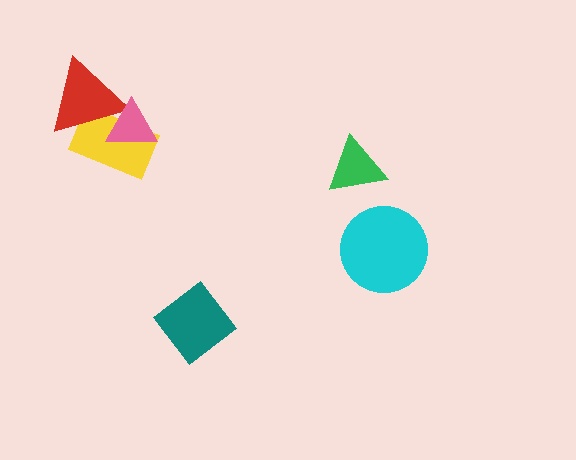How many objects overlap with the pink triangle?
2 objects overlap with the pink triangle.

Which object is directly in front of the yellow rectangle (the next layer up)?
The red triangle is directly in front of the yellow rectangle.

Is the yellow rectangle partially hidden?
Yes, it is partially covered by another shape.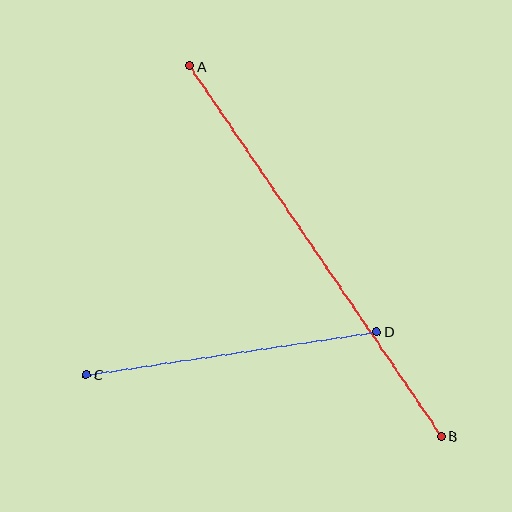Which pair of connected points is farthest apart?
Points A and B are farthest apart.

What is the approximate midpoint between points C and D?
The midpoint is at approximately (232, 353) pixels.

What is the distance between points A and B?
The distance is approximately 447 pixels.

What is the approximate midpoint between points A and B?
The midpoint is at approximately (316, 251) pixels.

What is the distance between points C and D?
The distance is approximately 294 pixels.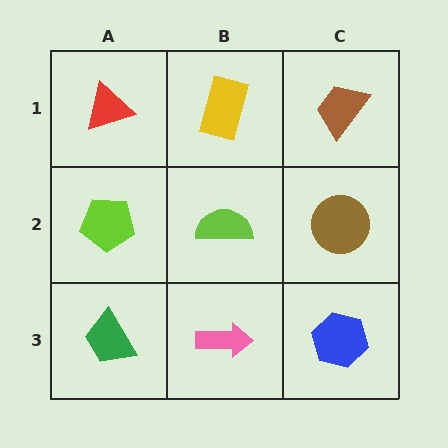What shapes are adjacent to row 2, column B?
A yellow rectangle (row 1, column B), a pink arrow (row 3, column B), a lime pentagon (row 2, column A), a brown circle (row 2, column C).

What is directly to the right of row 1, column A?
A yellow rectangle.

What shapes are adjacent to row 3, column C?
A brown circle (row 2, column C), a pink arrow (row 3, column B).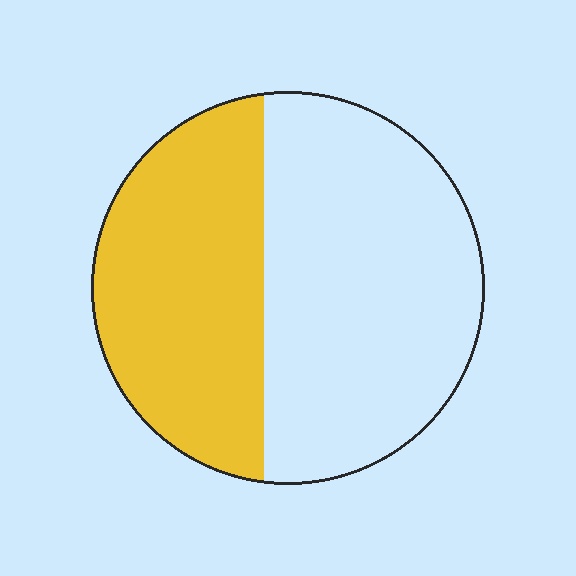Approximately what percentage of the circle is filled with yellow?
Approximately 40%.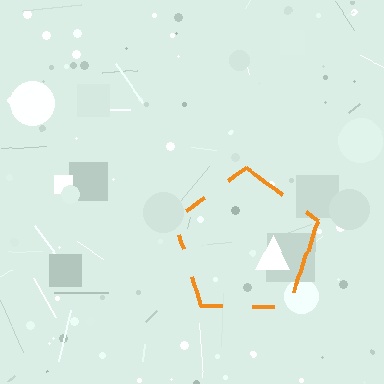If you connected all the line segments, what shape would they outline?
They would outline a pentagon.